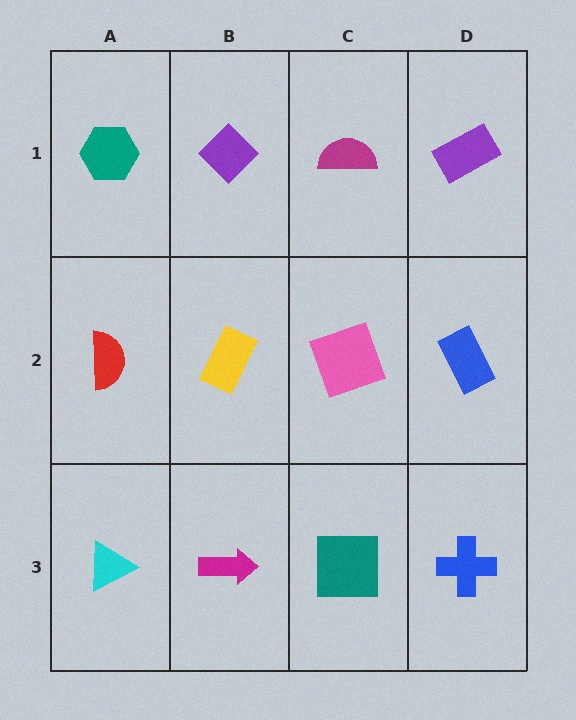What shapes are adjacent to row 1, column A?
A red semicircle (row 2, column A), a purple diamond (row 1, column B).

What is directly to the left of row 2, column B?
A red semicircle.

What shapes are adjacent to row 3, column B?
A yellow rectangle (row 2, column B), a cyan triangle (row 3, column A), a teal square (row 3, column C).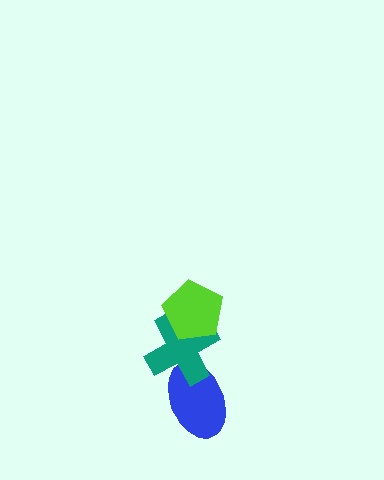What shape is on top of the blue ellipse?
The teal cross is on top of the blue ellipse.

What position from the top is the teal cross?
The teal cross is 2nd from the top.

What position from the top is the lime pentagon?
The lime pentagon is 1st from the top.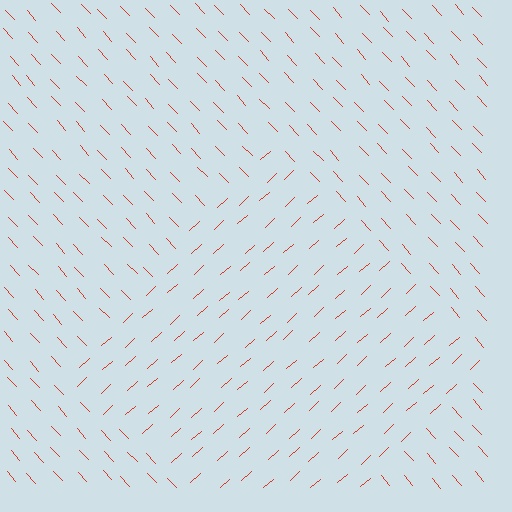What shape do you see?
I see a diamond.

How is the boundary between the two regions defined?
The boundary is defined purely by a change in line orientation (approximately 89 degrees difference). All lines are the same color and thickness.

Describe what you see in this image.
The image is filled with small red line segments. A diamond region in the image has lines oriented differently from the surrounding lines, creating a visible texture boundary.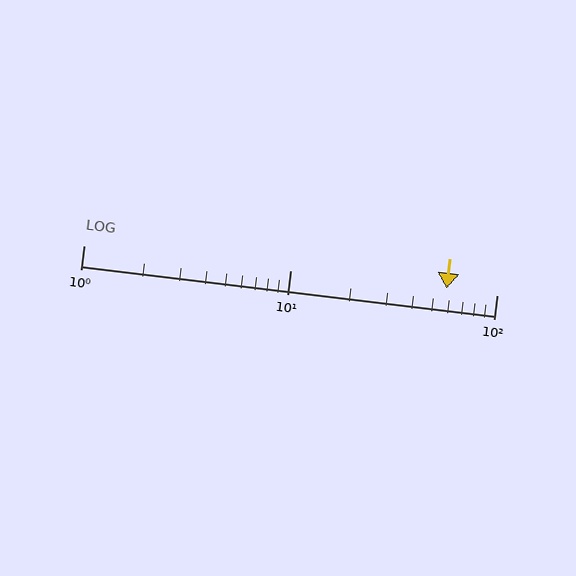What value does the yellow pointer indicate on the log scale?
The pointer indicates approximately 57.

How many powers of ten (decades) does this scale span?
The scale spans 2 decades, from 1 to 100.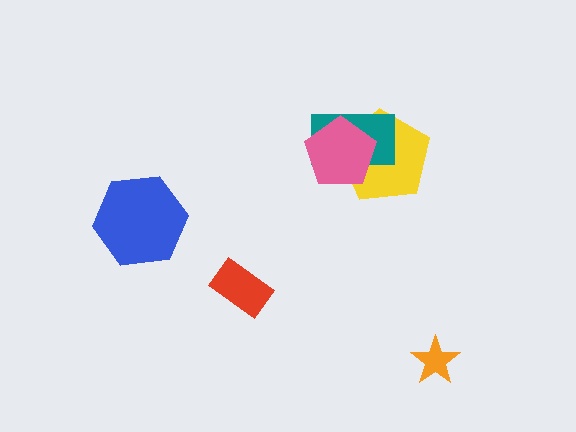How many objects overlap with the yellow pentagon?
2 objects overlap with the yellow pentagon.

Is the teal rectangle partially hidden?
Yes, it is partially covered by another shape.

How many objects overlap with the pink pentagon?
2 objects overlap with the pink pentagon.